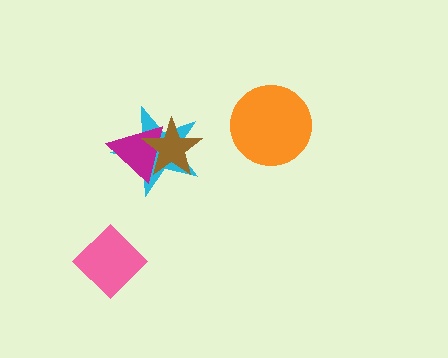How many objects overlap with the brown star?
2 objects overlap with the brown star.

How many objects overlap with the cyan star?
2 objects overlap with the cyan star.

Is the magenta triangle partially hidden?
Yes, it is partially covered by another shape.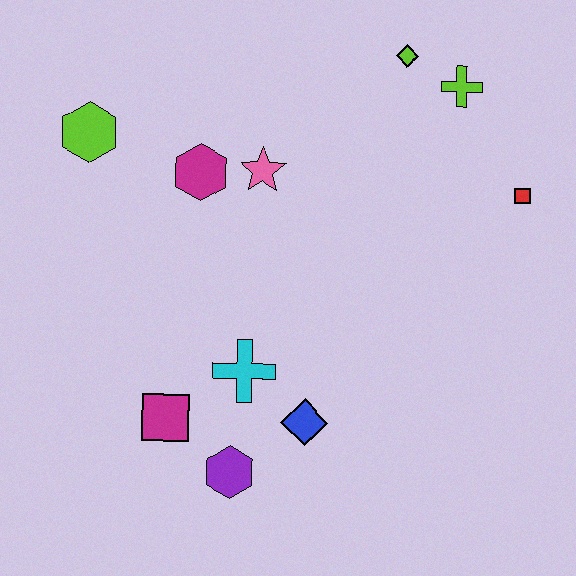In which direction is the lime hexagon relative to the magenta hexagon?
The lime hexagon is to the left of the magenta hexagon.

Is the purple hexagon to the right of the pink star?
No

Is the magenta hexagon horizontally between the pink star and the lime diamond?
No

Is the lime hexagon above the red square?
Yes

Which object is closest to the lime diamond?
The lime cross is closest to the lime diamond.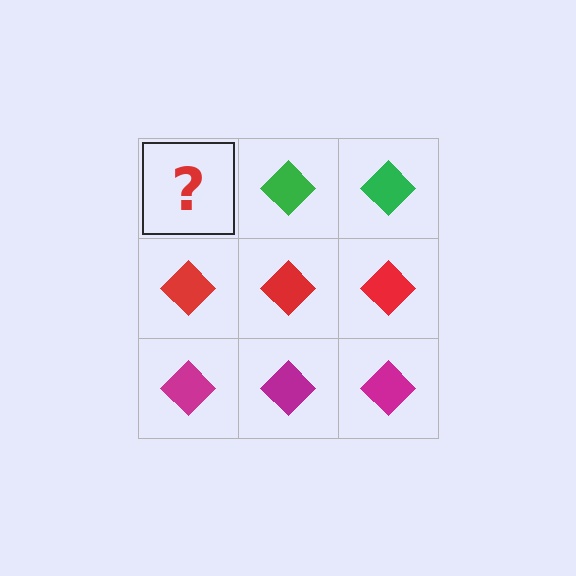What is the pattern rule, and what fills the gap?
The rule is that each row has a consistent color. The gap should be filled with a green diamond.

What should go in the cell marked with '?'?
The missing cell should contain a green diamond.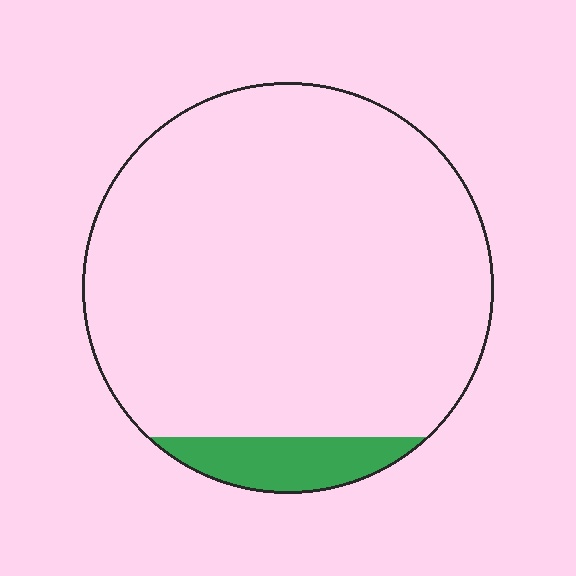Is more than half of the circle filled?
No.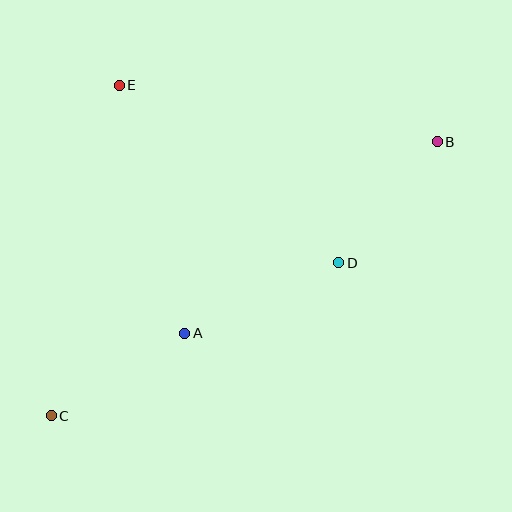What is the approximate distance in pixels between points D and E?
The distance between D and E is approximately 282 pixels.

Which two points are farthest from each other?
Points B and C are farthest from each other.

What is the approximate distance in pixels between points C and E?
The distance between C and E is approximately 337 pixels.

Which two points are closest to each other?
Points B and D are closest to each other.